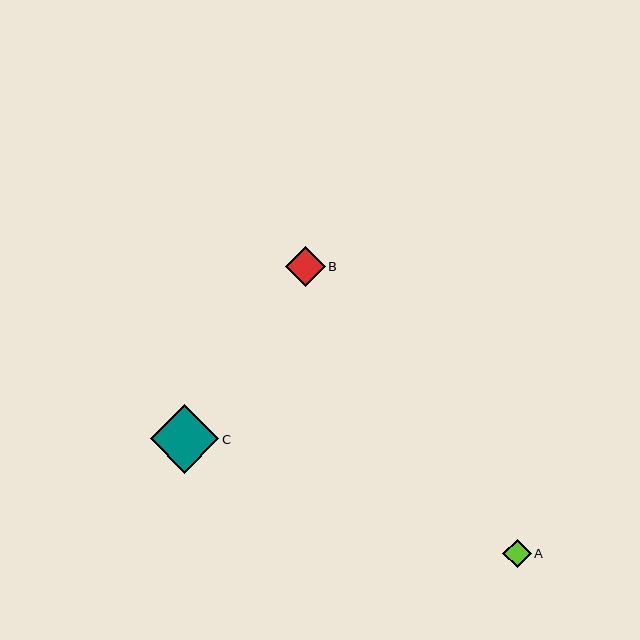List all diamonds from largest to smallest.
From largest to smallest: C, B, A.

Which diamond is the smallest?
Diamond A is the smallest with a size of approximately 28 pixels.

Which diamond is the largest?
Diamond C is the largest with a size of approximately 69 pixels.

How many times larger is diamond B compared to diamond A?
Diamond B is approximately 1.4 times the size of diamond A.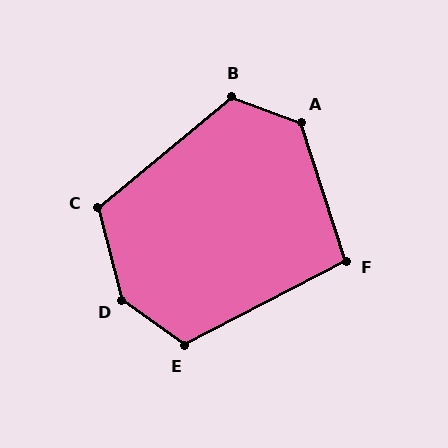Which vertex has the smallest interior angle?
F, at approximately 100 degrees.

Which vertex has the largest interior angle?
D, at approximately 140 degrees.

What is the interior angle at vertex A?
Approximately 128 degrees (obtuse).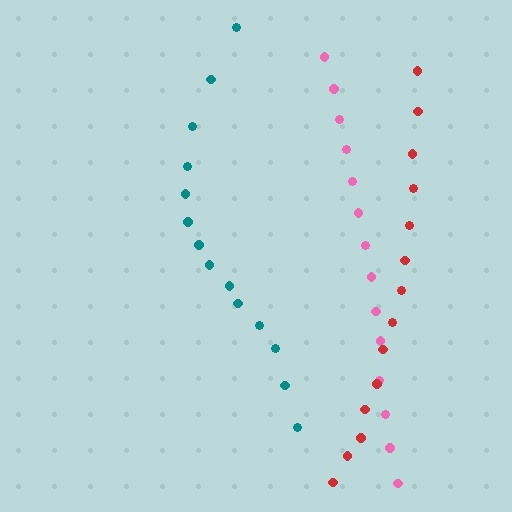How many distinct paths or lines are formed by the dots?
There are 3 distinct paths.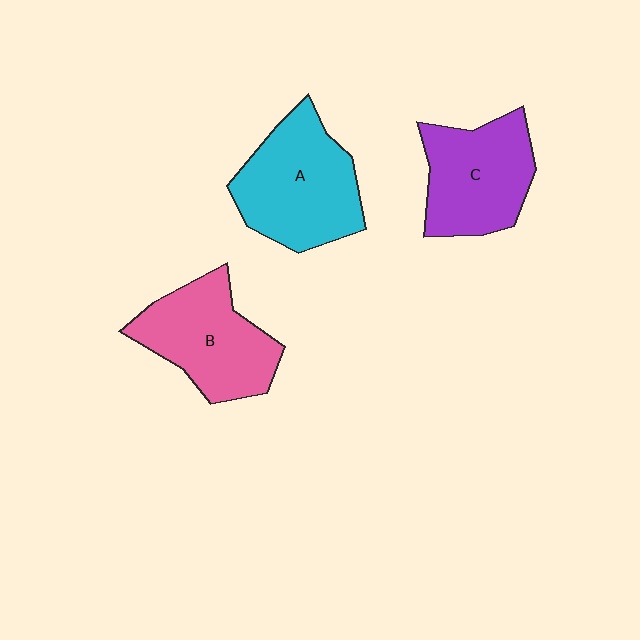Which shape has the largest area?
Shape A (cyan).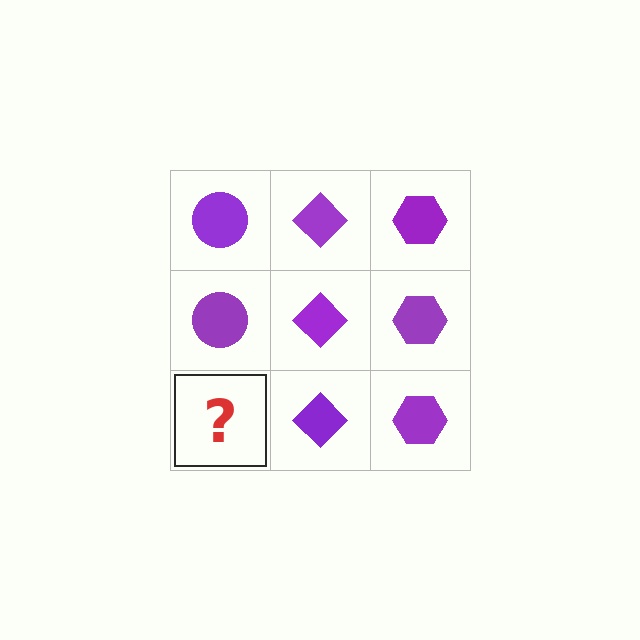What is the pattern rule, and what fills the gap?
The rule is that each column has a consistent shape. The gap should be filled with a purple circle.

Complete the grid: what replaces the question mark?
The question mark should be replaced with a purple circle.